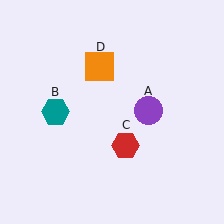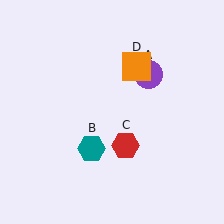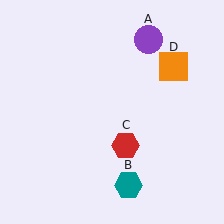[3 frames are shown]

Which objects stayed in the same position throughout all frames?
Red hexagon (object C) remained stationary.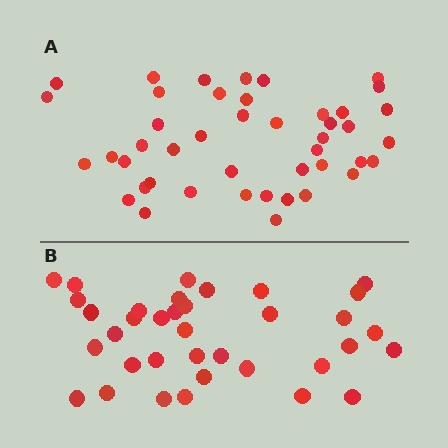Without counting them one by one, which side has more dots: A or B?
Region A (the top region) has more dots.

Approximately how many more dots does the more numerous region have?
Region A has roughly 8 or so more dots than region B.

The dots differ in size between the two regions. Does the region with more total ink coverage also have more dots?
No. Region B has more total ink coverage because its dots are larger, but region A actually contains more individual dots. Total area can be misleading — the number of items is what matters here.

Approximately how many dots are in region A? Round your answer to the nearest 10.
About 40 dots. (The exact count is 44, which rounds to 40.)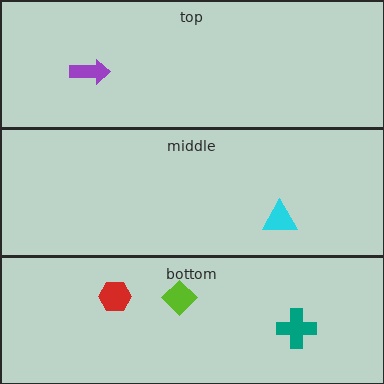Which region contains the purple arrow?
The top region.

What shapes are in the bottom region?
The lime diamond, the teal cross, the red hexagon.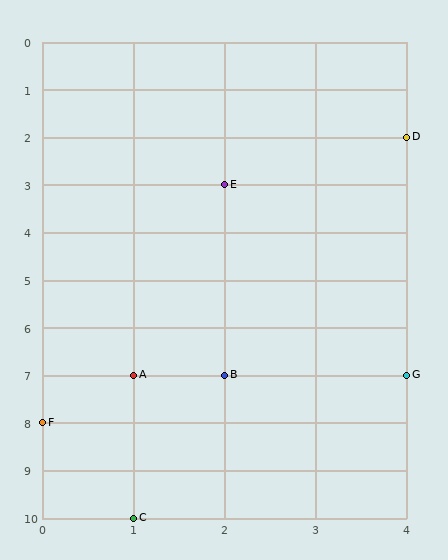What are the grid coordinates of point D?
Point D is at grid coordinates (4, 2).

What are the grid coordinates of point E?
Point E is at grid coordinates (2, 3).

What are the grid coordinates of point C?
Point C is at grid coordinates (1, 10).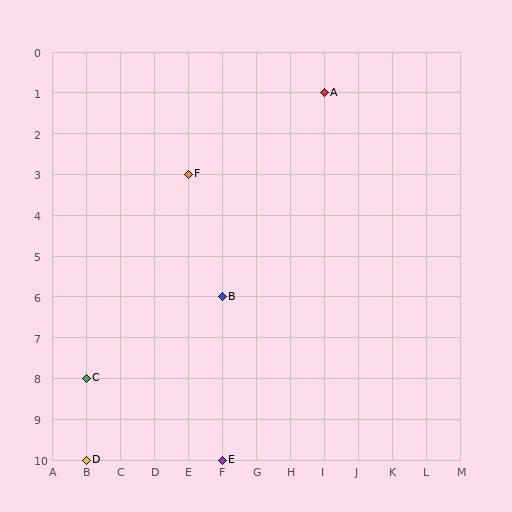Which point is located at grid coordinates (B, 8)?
Point C is at (B, 8).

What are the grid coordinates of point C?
Point C is at grid coordinates (B, 8).